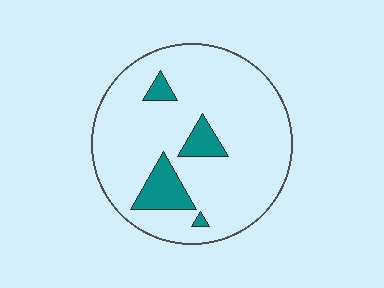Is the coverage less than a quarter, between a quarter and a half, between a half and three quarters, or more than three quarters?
Less than a quarter.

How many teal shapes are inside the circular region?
4.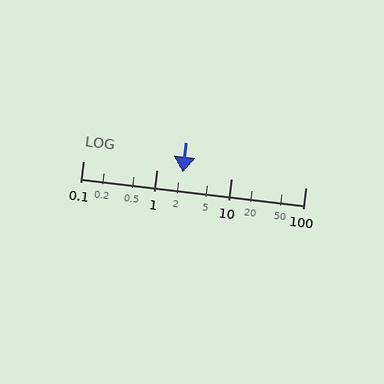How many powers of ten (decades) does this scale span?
The scale spans 3 decades, from 0.1 to 100.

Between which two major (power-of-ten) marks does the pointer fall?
The pointer is between 1 and 10.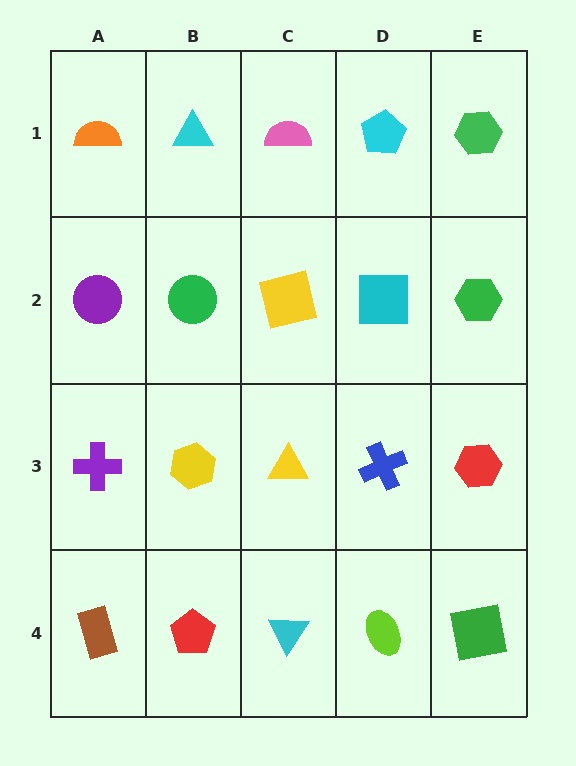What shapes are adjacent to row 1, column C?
A yellow square (row 2, column C), a cyan triangle (row 1, column B), a cyan pentagon (row 1, column D).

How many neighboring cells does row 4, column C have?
3.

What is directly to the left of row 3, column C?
A yellow hexagon.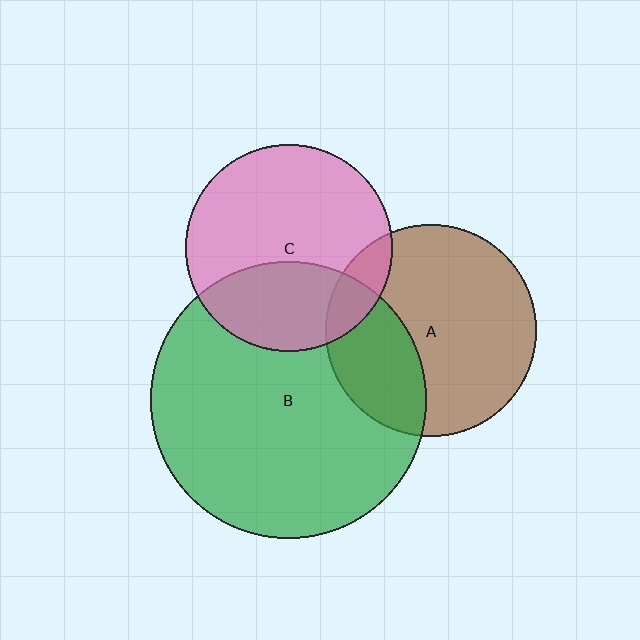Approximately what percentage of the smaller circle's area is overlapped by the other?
Approximately 30%.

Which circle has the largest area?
Circle B (green).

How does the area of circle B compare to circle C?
Approximately 1.8 times.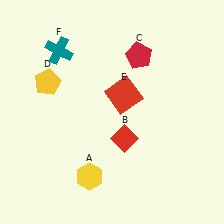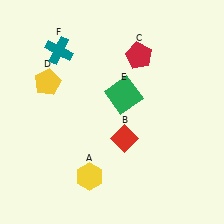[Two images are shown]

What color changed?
The square (E) changed from red in Image 1 to green in Image 2.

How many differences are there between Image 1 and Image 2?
There is 1 difference between the two images.